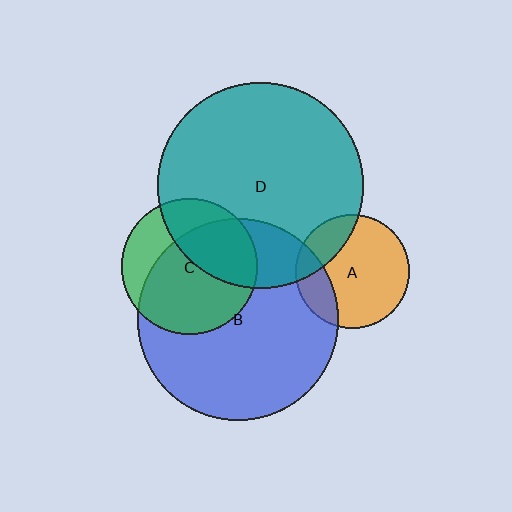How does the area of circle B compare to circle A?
Approximately 3.1 times.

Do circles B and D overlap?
Yes.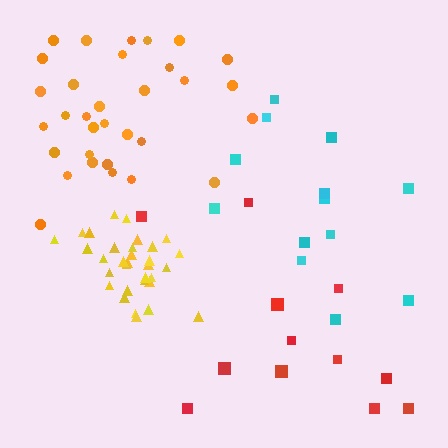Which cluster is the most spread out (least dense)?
Cyan.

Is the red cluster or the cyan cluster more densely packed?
Red.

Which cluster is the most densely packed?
Yellow.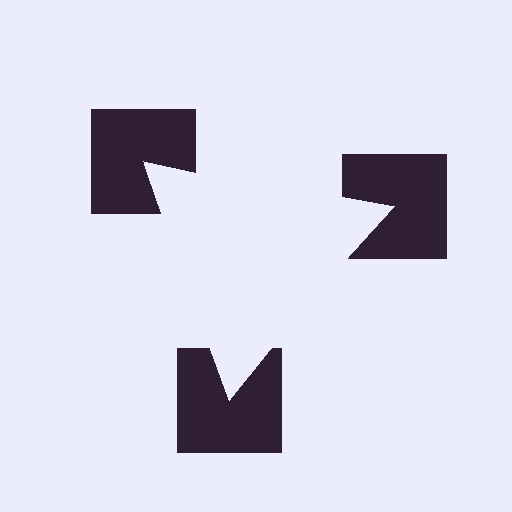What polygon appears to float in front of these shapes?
An illusory triangle — its edges are inferred from the aligned wedge cuts in the notched squares, not physically drawn.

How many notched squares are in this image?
There are 3 — one at each vertex of the illusory triangle.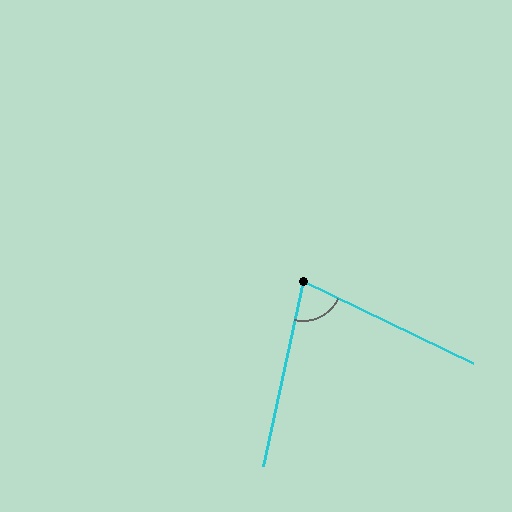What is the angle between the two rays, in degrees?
Approximately 76 degrees.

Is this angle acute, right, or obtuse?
It is acute.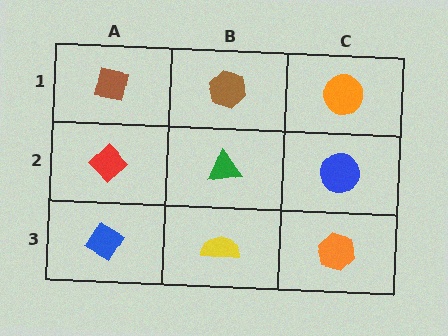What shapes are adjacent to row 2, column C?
An orange circle (row 1, column C), an orange hexagon (row 3, column C), a green triangle (row 2, column B).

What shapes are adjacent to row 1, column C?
A blue circle (row 2, column C), a brown hexagon (row 1, column B).